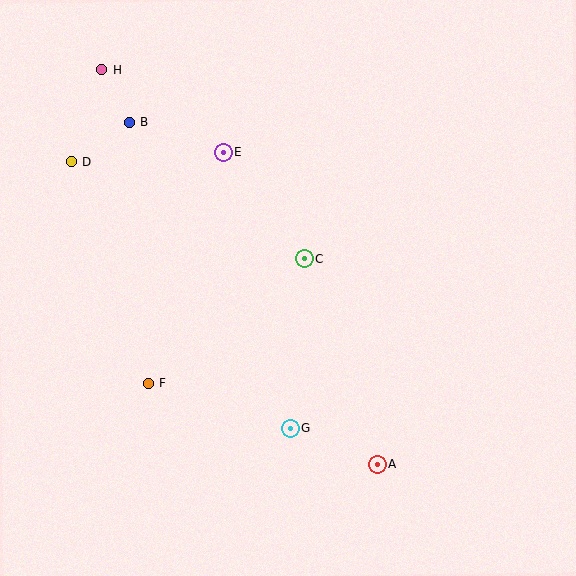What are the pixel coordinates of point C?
Point C is at (304, 258).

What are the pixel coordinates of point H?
Point H is at (102, 70).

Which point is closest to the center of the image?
Point C at (304, 258) is closest to the center.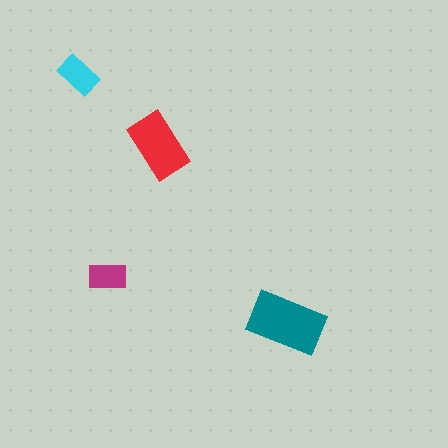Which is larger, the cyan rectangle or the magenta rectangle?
The cyan one.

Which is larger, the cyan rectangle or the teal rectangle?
The teal one.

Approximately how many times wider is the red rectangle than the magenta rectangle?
About 1.5 times wider.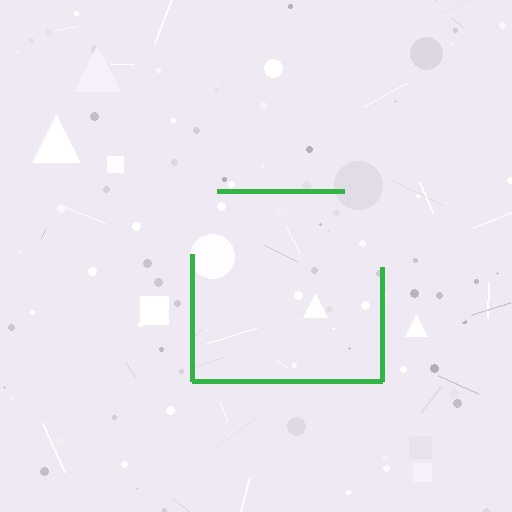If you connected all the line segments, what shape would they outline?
They would outline a square.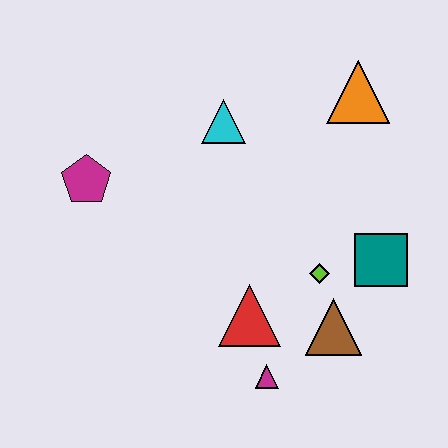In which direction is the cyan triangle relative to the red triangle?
The cyan triangle is above the red triangle.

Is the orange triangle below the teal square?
No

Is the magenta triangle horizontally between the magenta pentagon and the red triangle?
No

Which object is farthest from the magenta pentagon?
The teal square is farthest from the magenta pentagon.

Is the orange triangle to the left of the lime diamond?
No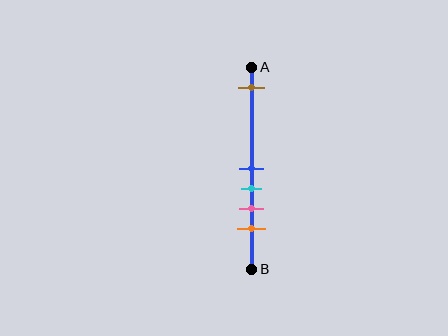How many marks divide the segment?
There are 5 marks dividing the segment.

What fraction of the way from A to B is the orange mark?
The orange mark is approximately 80% (0.8) of the way from A to B.